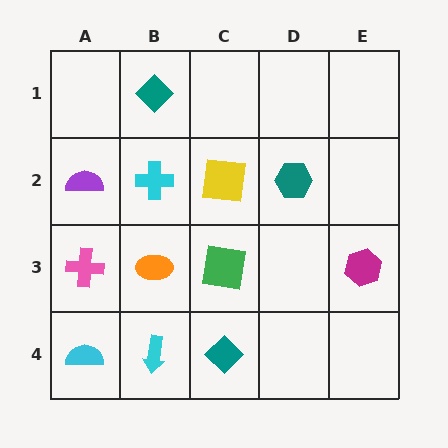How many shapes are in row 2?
4 shapes.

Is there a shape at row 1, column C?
No, that cell is empty.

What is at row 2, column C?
A yellow square.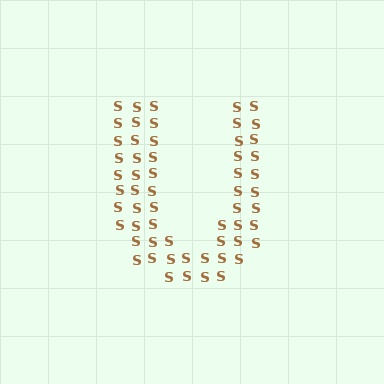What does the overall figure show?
The overall figure shows the letter U.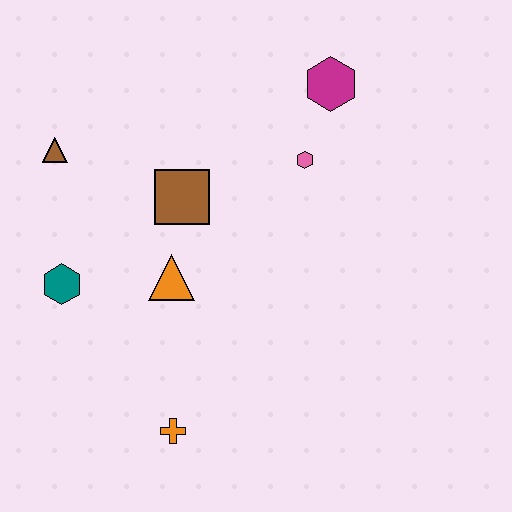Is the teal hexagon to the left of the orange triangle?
Yes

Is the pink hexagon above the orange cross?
Yes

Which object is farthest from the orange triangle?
The magenta hexagon is farthest from the orange triangle.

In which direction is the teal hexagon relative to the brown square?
The teal hexagon is to the left of the brown square.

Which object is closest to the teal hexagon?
The orange triangle is closest to the teal hexagon.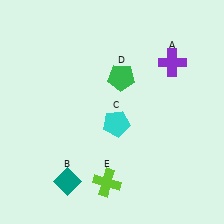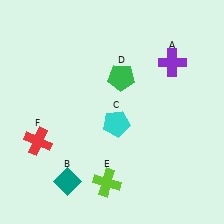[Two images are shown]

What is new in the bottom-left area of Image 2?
A red cross (F) was added in the bottom-left area of Image 2.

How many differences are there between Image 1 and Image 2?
There is 1 difference between the two images.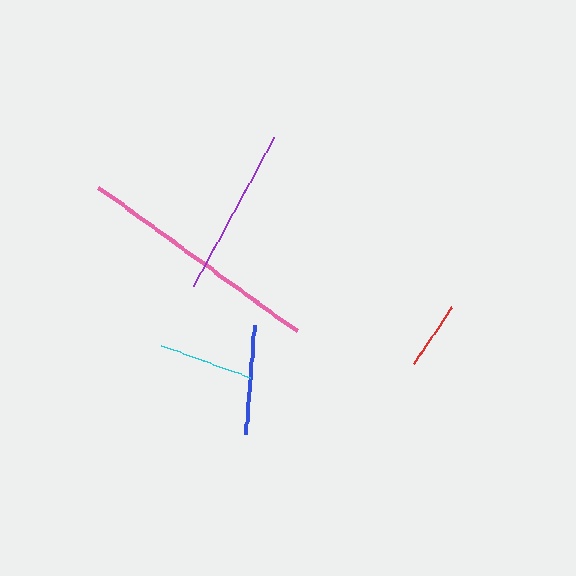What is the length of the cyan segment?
The cyan segment is approximately 95 pixels long.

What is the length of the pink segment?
The pink segment is approximately 245 pixels long.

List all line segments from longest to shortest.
From longest to shortest: pink, purple, blue, cyan, red.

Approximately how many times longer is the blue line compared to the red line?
The blue line is approximately 1.6 times the length of the red line.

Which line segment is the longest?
The pink line is the longest at approximately 245 pixels.